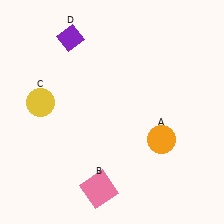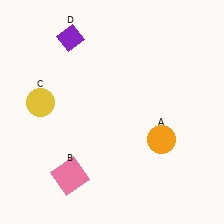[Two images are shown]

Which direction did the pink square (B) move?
The pink square (B) moved left.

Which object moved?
The pink square (B) moved left.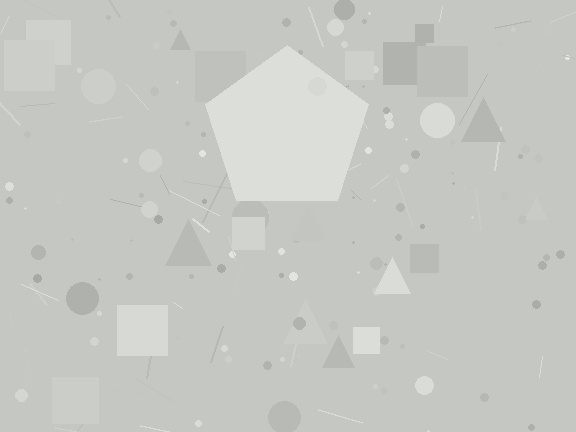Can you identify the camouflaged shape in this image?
The camouflaged shape is a pentagon.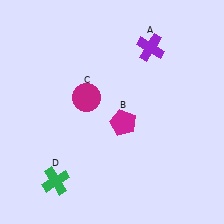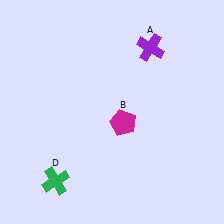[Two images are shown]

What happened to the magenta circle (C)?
The magenta circle (C) was removed in Image 2. It was in the top-left area of Image 1.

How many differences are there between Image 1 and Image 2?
There is 1 difference between the two images.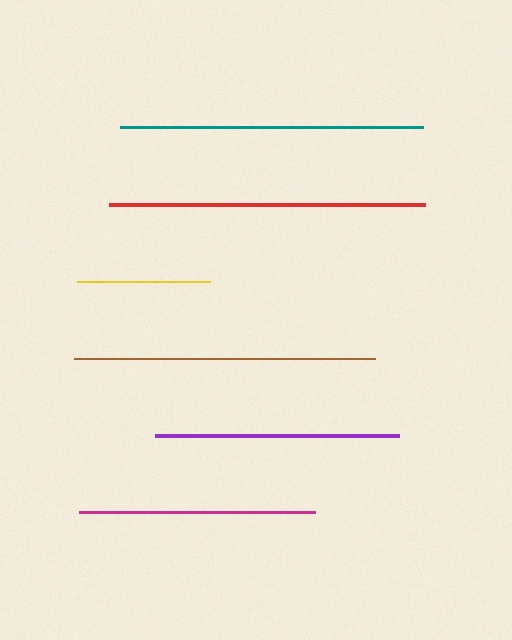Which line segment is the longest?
The red line is the longest at approximately 317 pixels.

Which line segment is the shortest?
The yellow line is the shortest at approximately 132 pixels.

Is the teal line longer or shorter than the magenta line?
The teal line is longer than the magenta line.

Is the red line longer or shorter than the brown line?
The red line is longer than the brown line.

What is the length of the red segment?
The red segment is approximately 317 pixels long.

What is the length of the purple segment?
The purple segment is approximately 244 pixels long.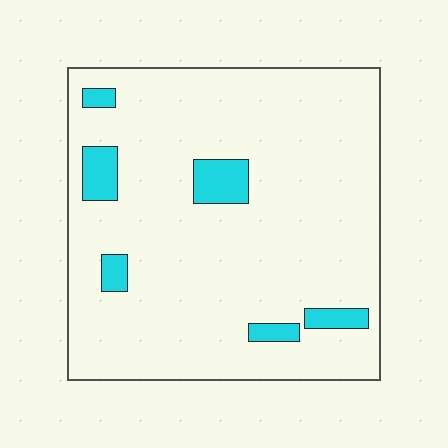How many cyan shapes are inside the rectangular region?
6.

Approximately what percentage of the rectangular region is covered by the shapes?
Approximately 10%.